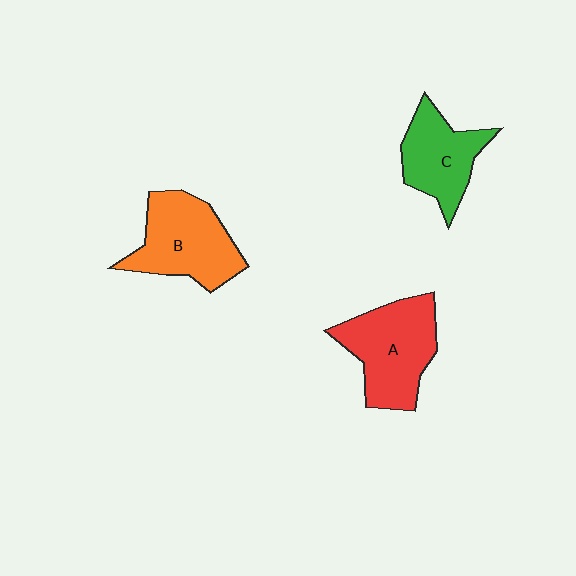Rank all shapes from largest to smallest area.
From largest to smallest: A (red), B (orange), C (green).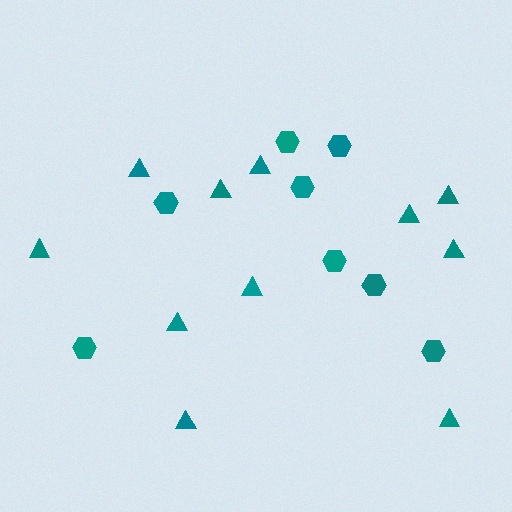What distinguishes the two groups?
There are 2 groups: one group of hexagons (8) and one group of triangles (11).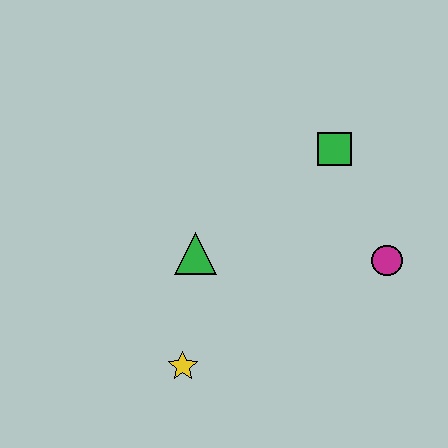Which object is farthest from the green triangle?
The magenta circle is farthest from the green triangle.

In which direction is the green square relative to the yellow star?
The green square is above the yellow star.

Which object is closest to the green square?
The magenta circle is closest to the green square.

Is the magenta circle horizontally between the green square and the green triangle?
No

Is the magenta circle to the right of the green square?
Yes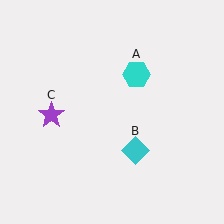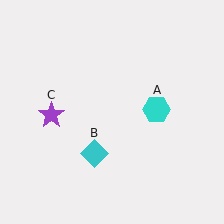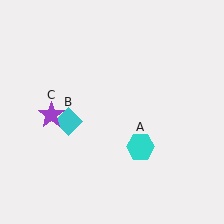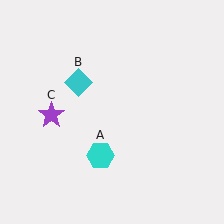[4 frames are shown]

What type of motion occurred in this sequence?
The cyan hexagon (object A), cyan diamond (object B) rotated clockwise around the center of the scene.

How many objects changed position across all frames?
2 objects changed position: cyan hexagon (object A), cyan diamond (object B).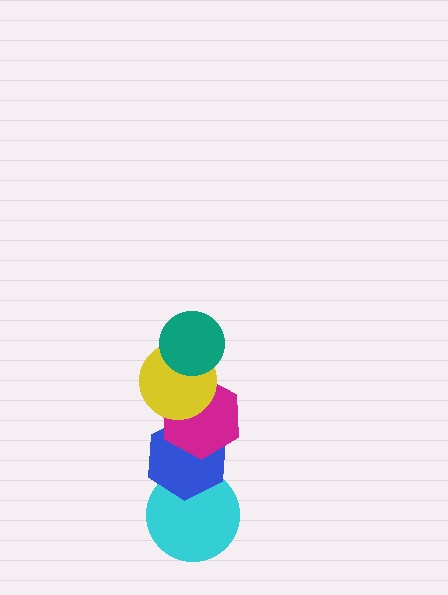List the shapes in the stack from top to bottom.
From top to bottom: the teal circle, the yellow circle, the magenta hexagon, the blue hexagon, the cyan circle.